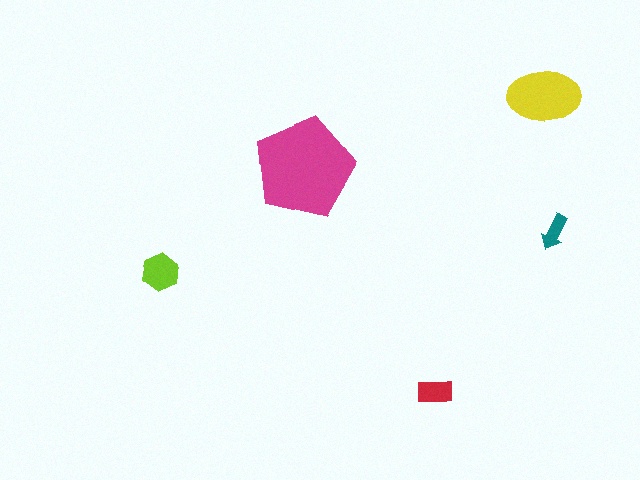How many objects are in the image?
There are 5 objects in the image.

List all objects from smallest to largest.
The teal arrow, the red rectangle, the lime hexagon, the yellow ellipse, the magenta pentagon.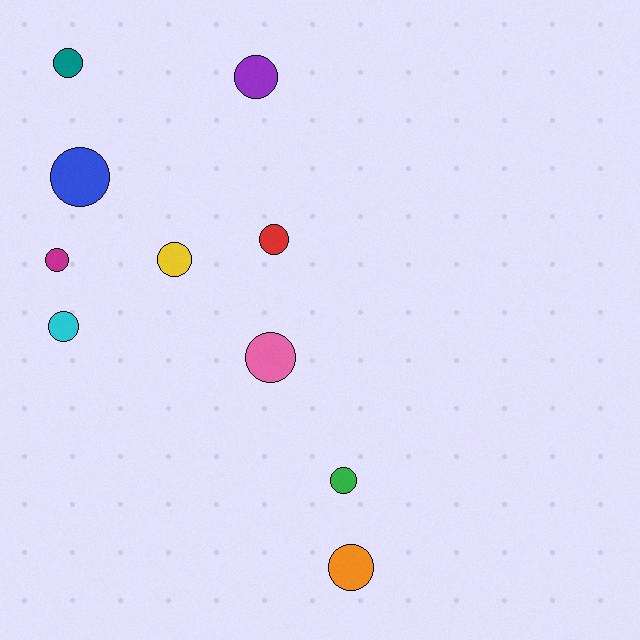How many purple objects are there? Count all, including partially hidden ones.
There is 1 purple object.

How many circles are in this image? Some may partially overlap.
There are 10 circles.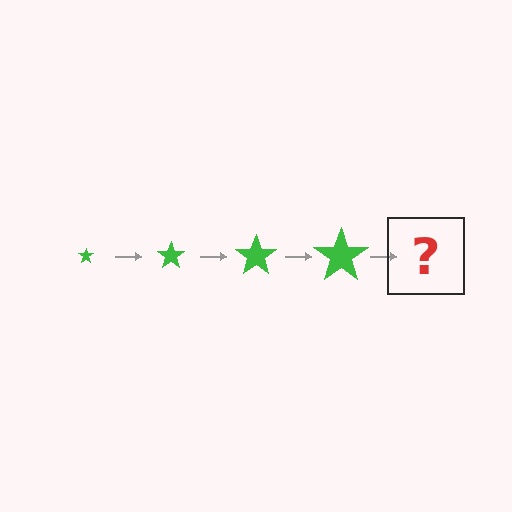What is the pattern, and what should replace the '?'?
The pattern is that the star gets progressively larger each step. The '?' should be a green star, larger than the previous one.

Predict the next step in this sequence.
The next step is a green star, larger than the previous one.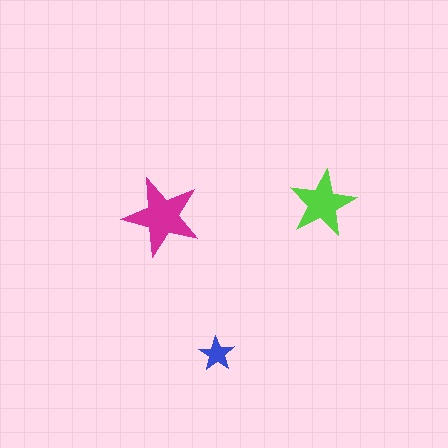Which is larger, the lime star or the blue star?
The lime one.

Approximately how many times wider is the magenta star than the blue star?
About 2 times wider.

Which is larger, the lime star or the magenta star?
The magenta one.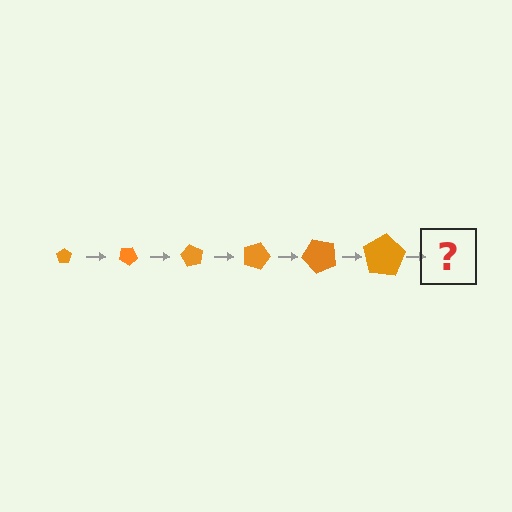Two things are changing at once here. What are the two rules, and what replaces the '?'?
The two rules are that the pentagon grows larger each step and it rotates 30 degrees each step. The '?' should be a pentagon, larger than the previous one and rotated 180 degrees from the start.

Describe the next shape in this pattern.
It should be a pentagon, larger than the previous one and rotated 180 degrees from the start.